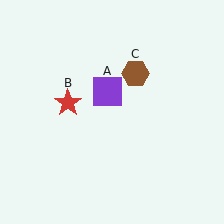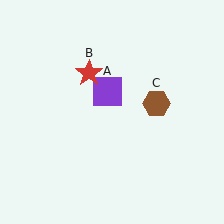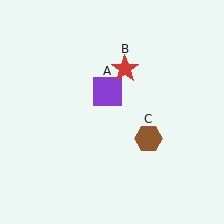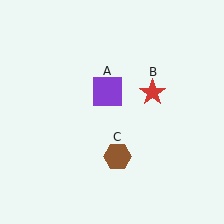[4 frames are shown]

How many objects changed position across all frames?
2 objects changed position: red star (object B), brown hexagon (object C).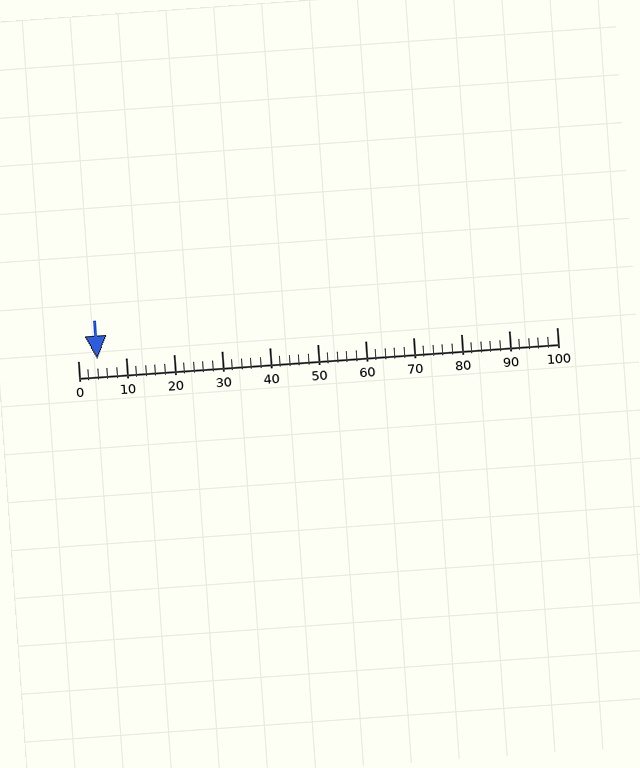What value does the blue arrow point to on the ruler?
The blue arrow points to approximately 4.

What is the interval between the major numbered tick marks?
The major tick marks are spaced 10 units apart.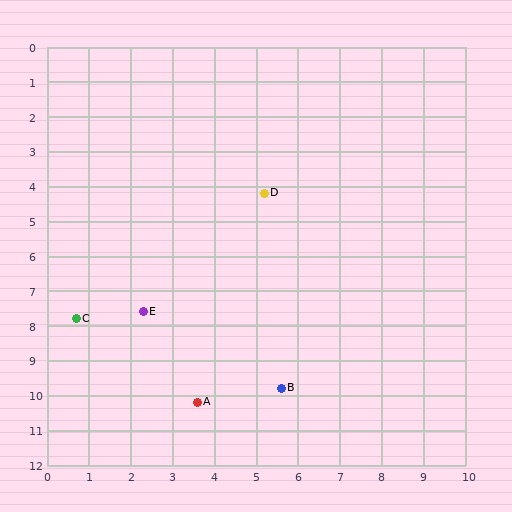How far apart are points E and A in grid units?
Points E and A are about 2.9 grid units apart.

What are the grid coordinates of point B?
Point B is at approximately (5.6, 9.8).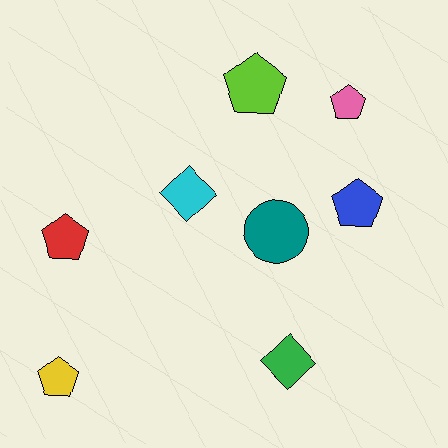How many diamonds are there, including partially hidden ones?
There are 2 diamonds.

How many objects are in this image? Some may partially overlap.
There are 8 objects.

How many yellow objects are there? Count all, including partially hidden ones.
There is 1 yellow object.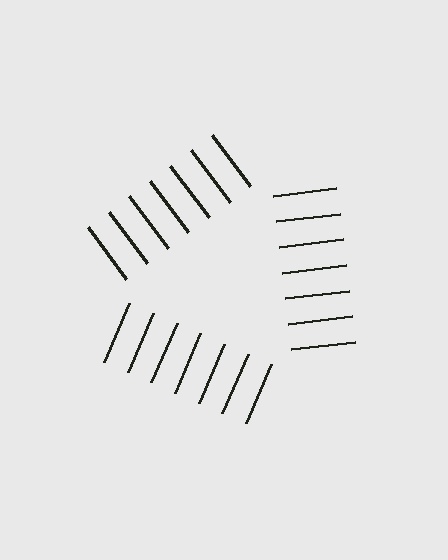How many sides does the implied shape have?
3 sides — the line-ends trace a triangle.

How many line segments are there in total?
21 — 7 along each of the 3 edges.